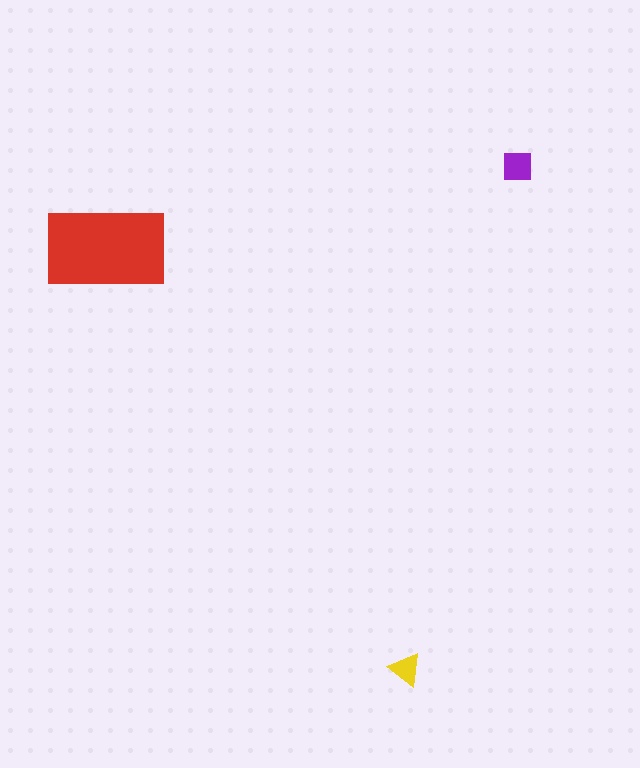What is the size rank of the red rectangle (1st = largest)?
1st.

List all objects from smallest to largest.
The yellow triangle, the purple square, the red rectangle.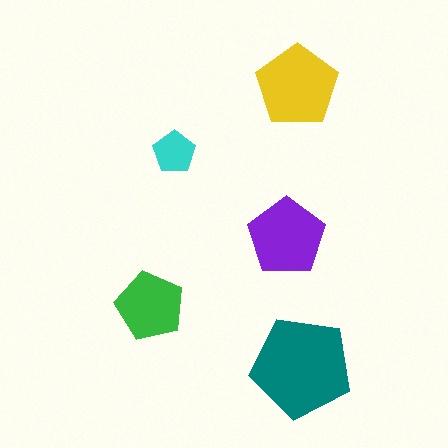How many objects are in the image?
There are 5 objects in the image.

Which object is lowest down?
The teal pentagon is bottommost.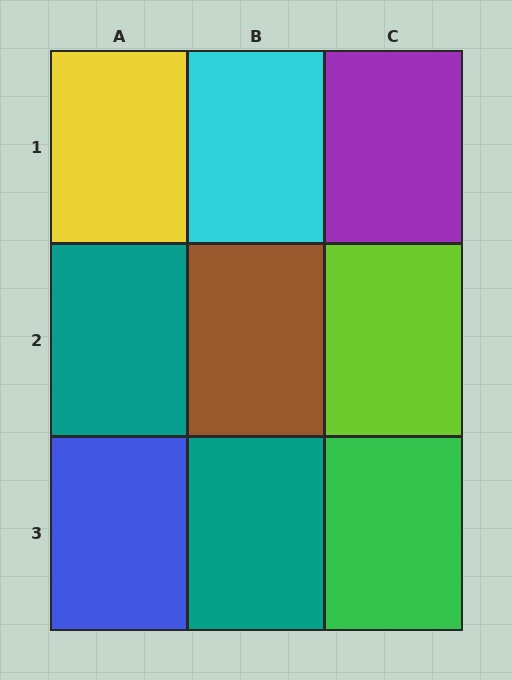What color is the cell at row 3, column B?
Teal.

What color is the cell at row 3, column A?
Blue.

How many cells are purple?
1 cell is purple.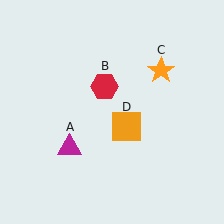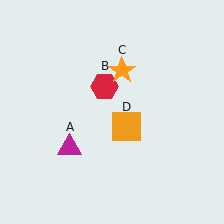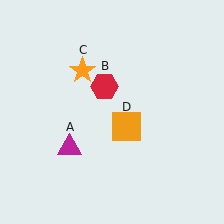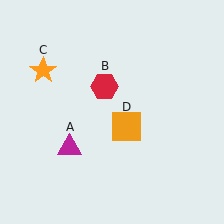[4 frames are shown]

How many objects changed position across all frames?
1 object changed position: orange star (object C).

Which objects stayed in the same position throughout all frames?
Magenta triangle (object A) and red hexagon (object B) and orange square (object D) remained stationary.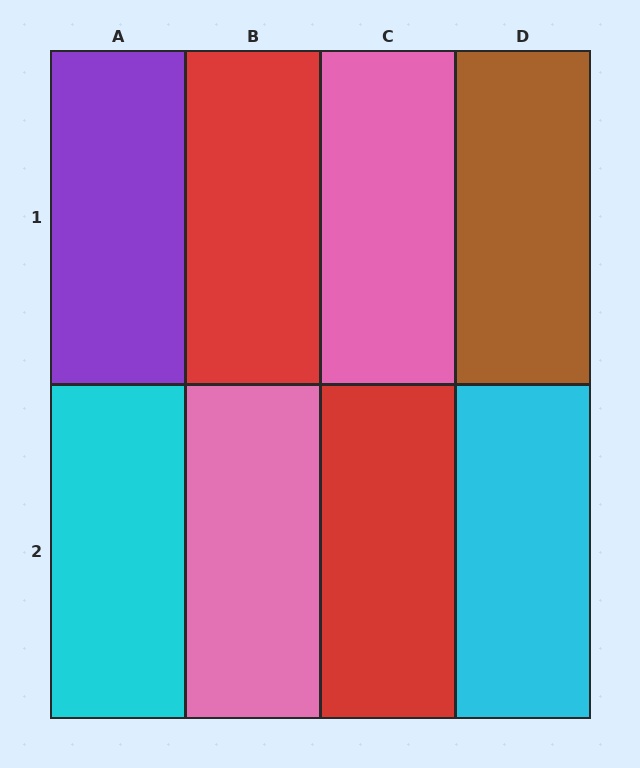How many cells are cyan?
2 cells are cyan.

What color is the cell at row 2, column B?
Pink.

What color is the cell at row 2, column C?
Red.